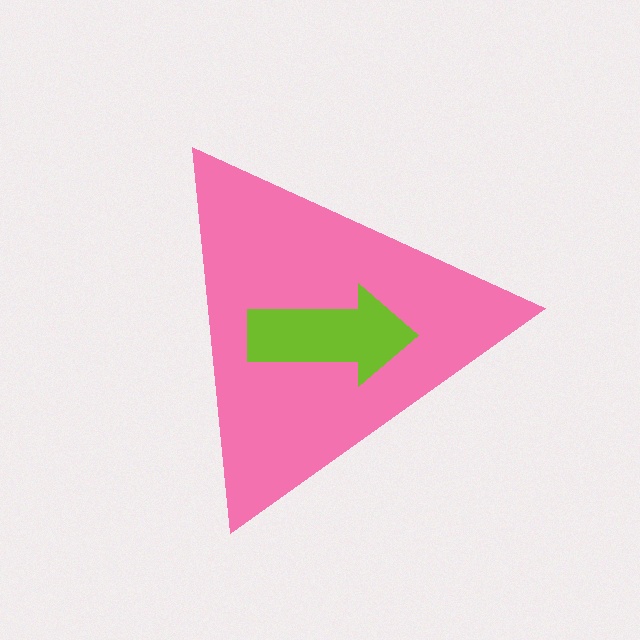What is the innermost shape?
The lime arrow.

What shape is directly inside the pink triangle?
The lime arrow.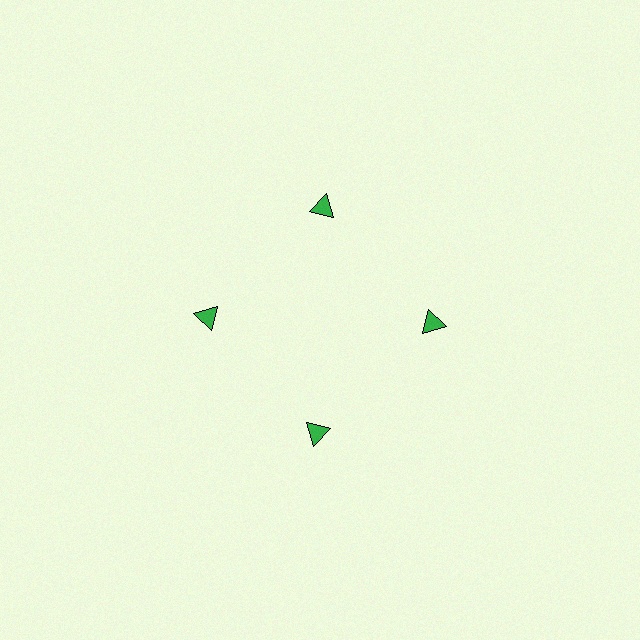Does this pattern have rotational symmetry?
Yes, this pattern has 4-fold rotational symmetry. It looks the same after rotating 90 degrees around the center.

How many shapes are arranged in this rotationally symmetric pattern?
There are 4 shapes, arranged in 4 groups of 1.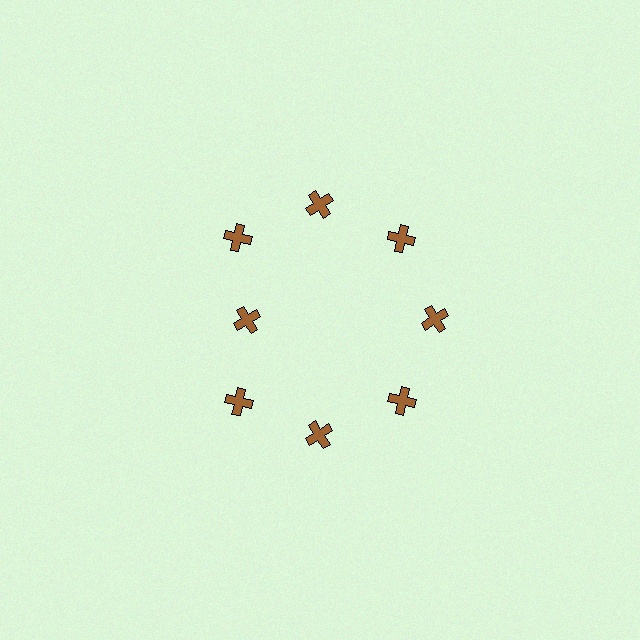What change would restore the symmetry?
The symmetry would be restored by moving it outward, back onto the ring so that all 8 crosses sit at equal angles and equal distance from the center.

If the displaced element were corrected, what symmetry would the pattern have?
It would have 8-fold rotational symmetry — the pattern would map onto itself every 45 degrees.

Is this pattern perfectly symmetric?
No. The 8 brown crosses are arranged in a ring, but one element near the 9 o'clock position is pulled inward toward the center, breaking the 8-fold rotational symmetry.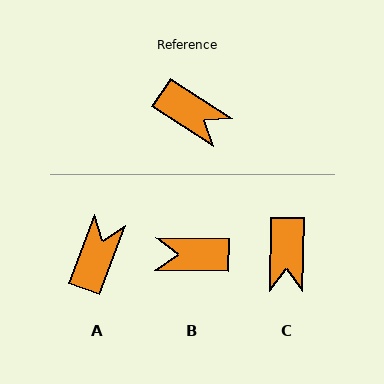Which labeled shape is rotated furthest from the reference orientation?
B, about 147 degrees away.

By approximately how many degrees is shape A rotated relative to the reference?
Approximately 103 degrees counter-clockwise.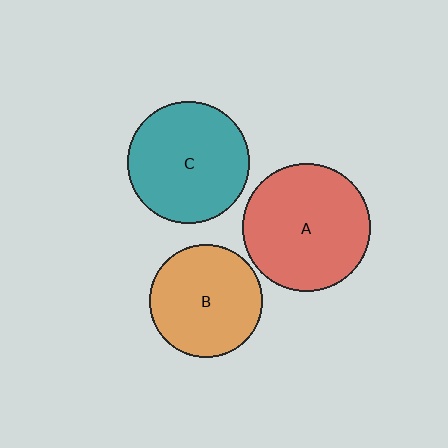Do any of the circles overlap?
No, none of the circles overlap.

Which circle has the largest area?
Circle A (red).